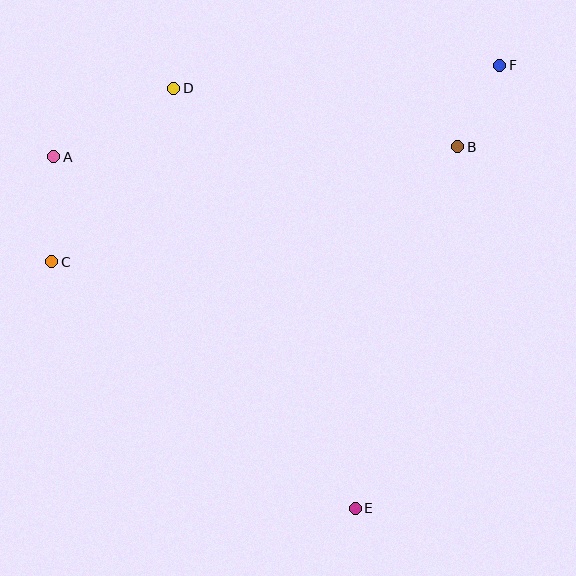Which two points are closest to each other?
Points B and F are closest to each other.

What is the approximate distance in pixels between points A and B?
The distance between A and B is approximately 404 pixels.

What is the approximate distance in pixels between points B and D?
The distance between B and D is approximately 290 pixels.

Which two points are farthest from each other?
Points C and F are farthest from each other.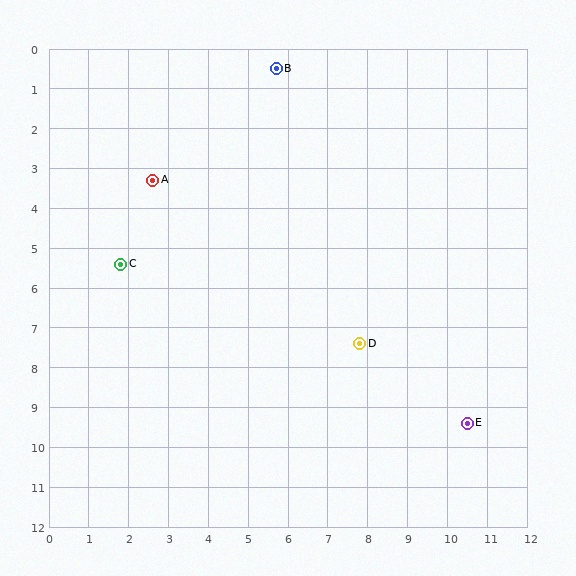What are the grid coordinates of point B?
Point B is at approximately (5.7, 0.5).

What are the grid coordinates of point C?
Point C is at approximately (1.8, 5.4).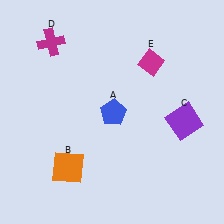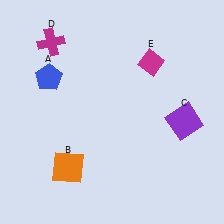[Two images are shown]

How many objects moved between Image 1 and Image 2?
1 object moved between the two images.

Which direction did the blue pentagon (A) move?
The blue pentagon (A) moved left.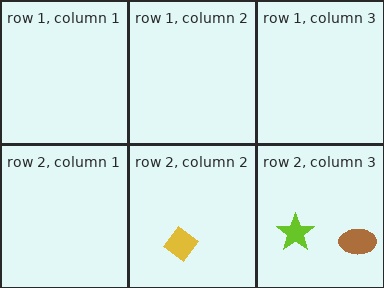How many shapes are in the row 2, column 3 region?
2.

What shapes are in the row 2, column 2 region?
The yellow diamond.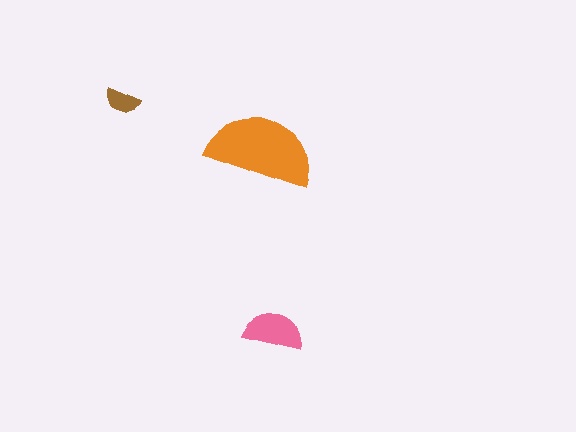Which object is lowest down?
The pink semicircle is bottommost.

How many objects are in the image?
There are 3 objects in the image.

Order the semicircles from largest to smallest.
the orange one, the pink one, the brown one.